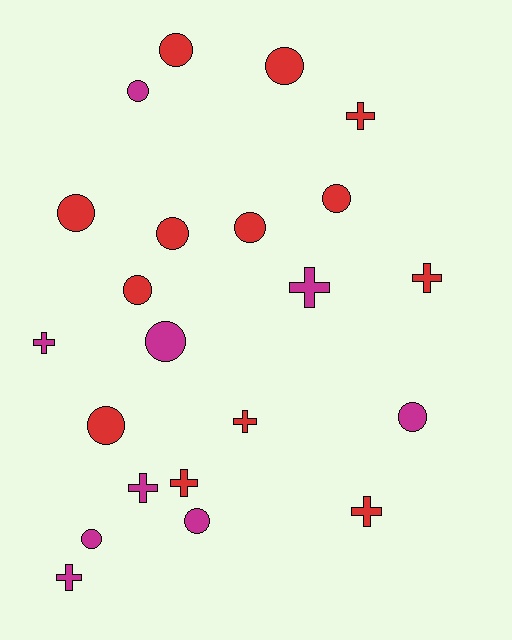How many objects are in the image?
There are 22 objects.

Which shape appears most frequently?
Circle, with 13 objects.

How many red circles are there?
There are 8 red circles.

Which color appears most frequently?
Red, with 13 objects.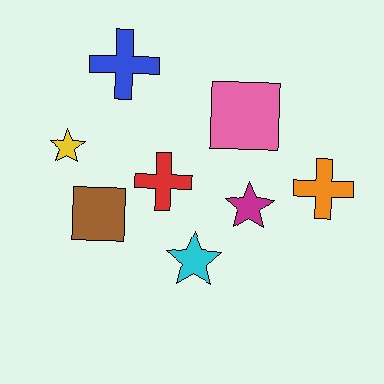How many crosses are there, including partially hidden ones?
There are 3 crosses.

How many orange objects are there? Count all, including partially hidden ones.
There is 1 orange object.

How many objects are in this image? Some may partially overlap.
There are 8 objects.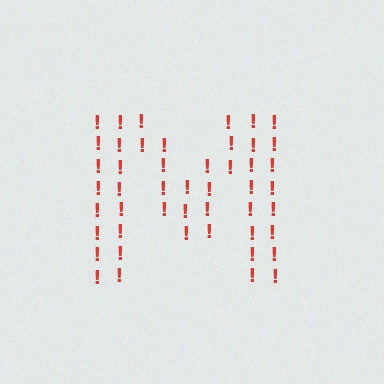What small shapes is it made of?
It is made of small exclamation marks.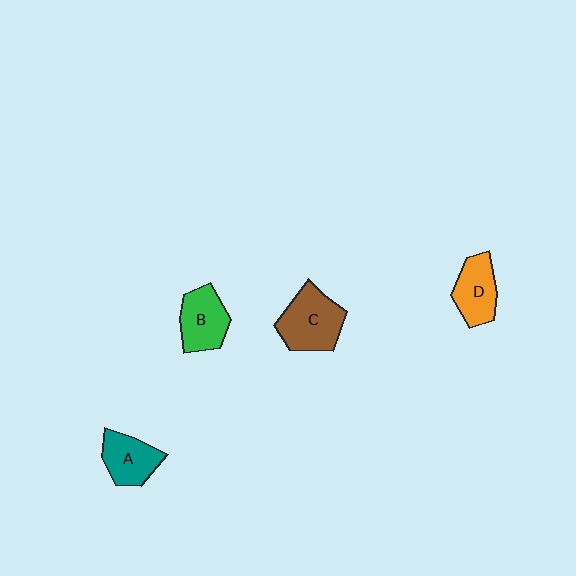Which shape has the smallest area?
Shape A (teal).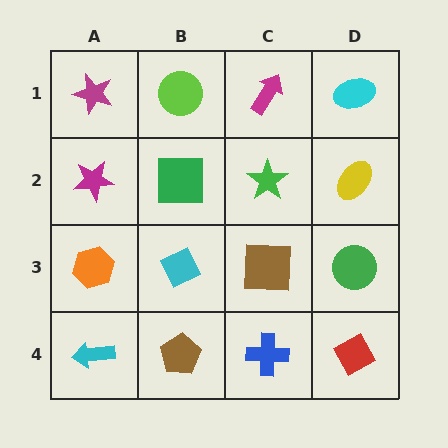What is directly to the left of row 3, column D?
A brown square.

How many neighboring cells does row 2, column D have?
3.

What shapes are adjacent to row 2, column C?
A magenta arrow (row 1, column C), a brown square (row 3, column C), a green square (row 2, column B), a yellow ellipse (row 2, column D).